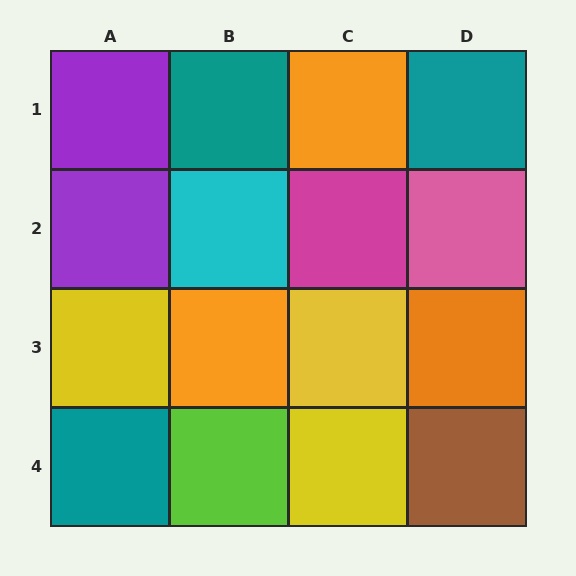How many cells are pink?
1 cell is pink.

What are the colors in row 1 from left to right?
Purple, teal, orange, teal.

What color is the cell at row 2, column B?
Cyan.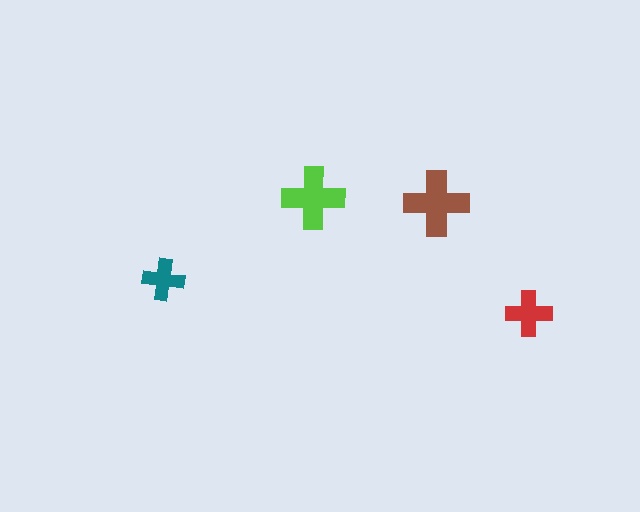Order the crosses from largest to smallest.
the brown one, the lime one, the red one, the teal one.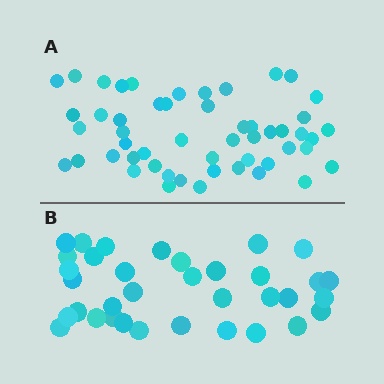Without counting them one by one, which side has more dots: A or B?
Region A (the top region) has more dots.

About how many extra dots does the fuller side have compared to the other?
Region A has approximately 15 more dots than region B.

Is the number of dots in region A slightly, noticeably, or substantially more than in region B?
Region A has substantially more. The ratio is roughly 1.5 to 1.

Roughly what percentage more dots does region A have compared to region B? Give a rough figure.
About 50% more.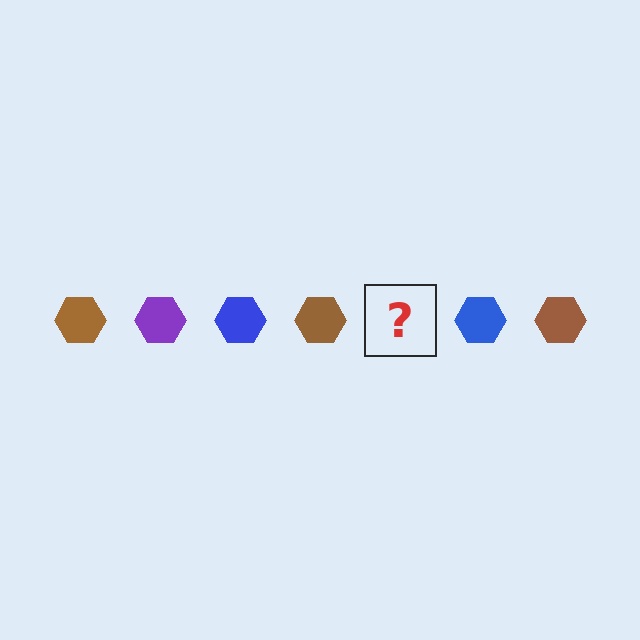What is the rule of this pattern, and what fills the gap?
The rule is that the pattern cycles through brown, purple, blue hexagons. The gap should be filled with a purple hexagon.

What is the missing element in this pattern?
The missing element is a purple hexagon.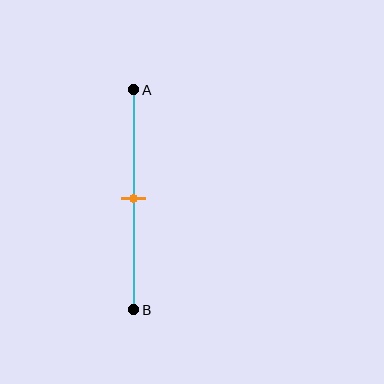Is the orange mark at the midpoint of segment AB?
Yes, the mark is approximately at the midpoint.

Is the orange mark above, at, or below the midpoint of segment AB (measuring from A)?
The orange mark is approximately at the midpoint of segment AB.